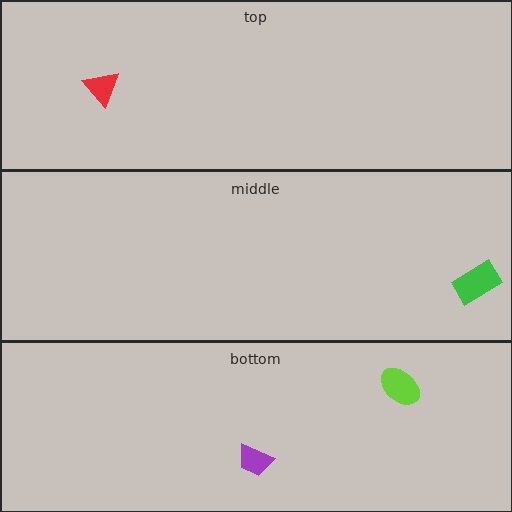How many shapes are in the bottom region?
2.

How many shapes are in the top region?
1.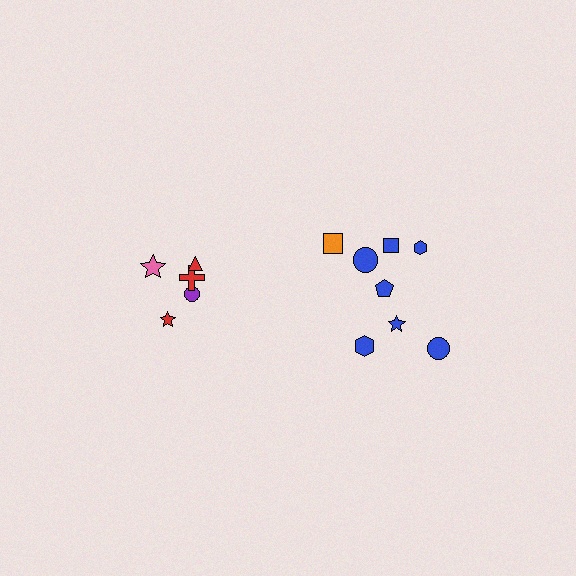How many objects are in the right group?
There are 8 objects.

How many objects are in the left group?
There are 5 objects.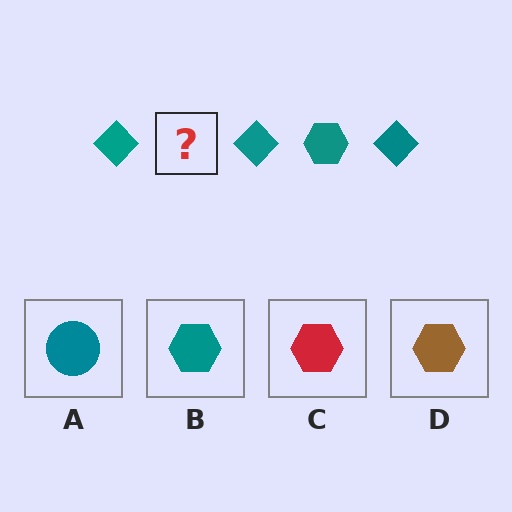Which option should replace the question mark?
Option B.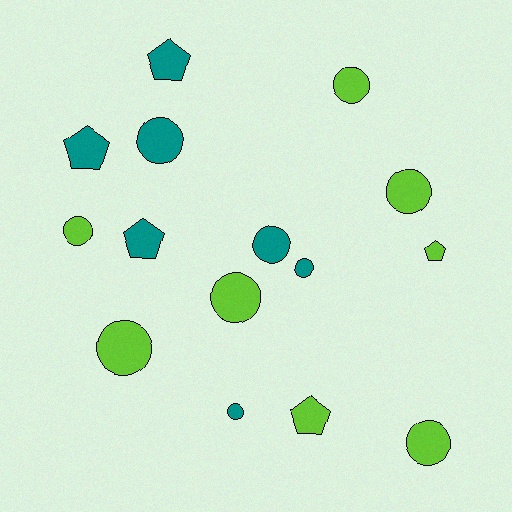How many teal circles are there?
There are 4 teal circles.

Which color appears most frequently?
Lime, with 8 objects.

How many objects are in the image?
There are 15 objects.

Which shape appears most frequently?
Circle, with 10 objects.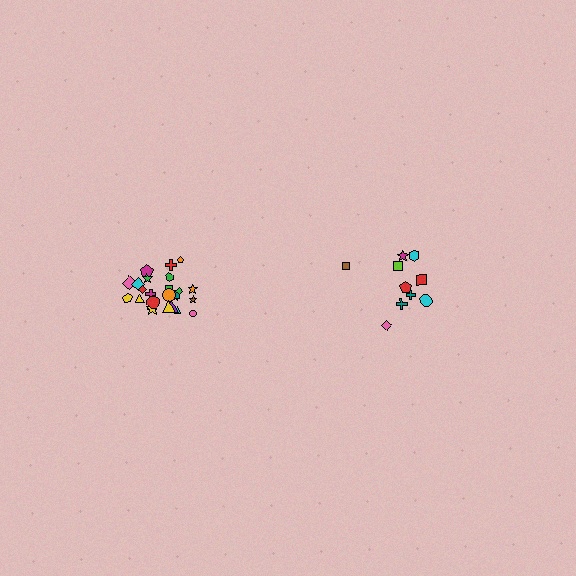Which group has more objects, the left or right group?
The left group.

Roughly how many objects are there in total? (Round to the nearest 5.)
Roughly 35 objects in total.